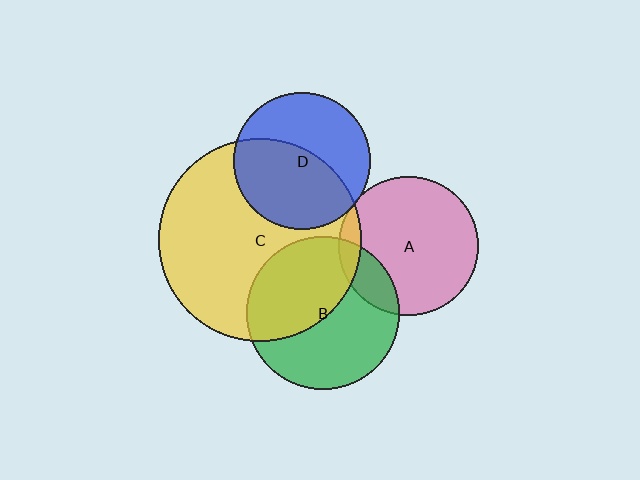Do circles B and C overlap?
Yes.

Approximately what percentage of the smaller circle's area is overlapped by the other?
Approximately 45%.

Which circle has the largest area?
Circle C (yellow).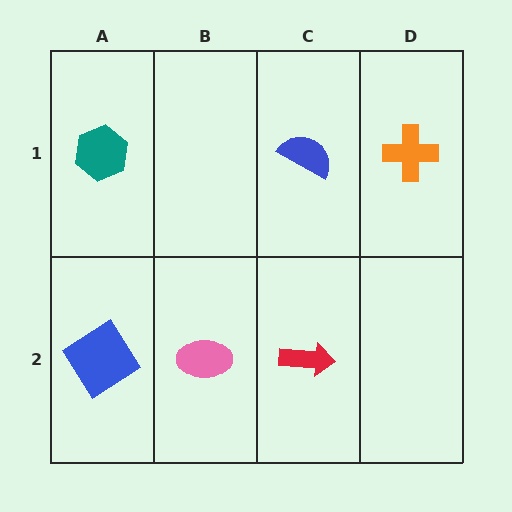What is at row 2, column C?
A red arrow.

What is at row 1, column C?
A blue semicircle.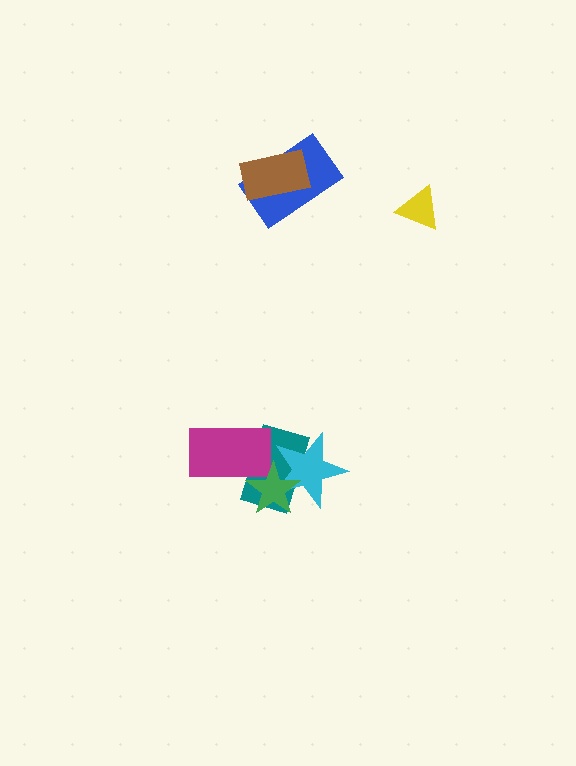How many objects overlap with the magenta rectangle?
2 objects overlap with the magenta rectangle.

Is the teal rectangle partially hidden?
Yes, it is partially covered by another shape.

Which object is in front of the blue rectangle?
The brown rectangle is in front of the blue rectangle.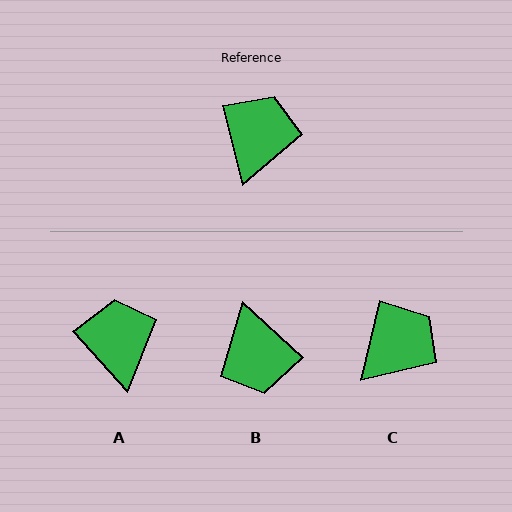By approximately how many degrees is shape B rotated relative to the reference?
Approximately 147 degrees clockwise.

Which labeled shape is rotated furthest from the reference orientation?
B, about 147 degrees away.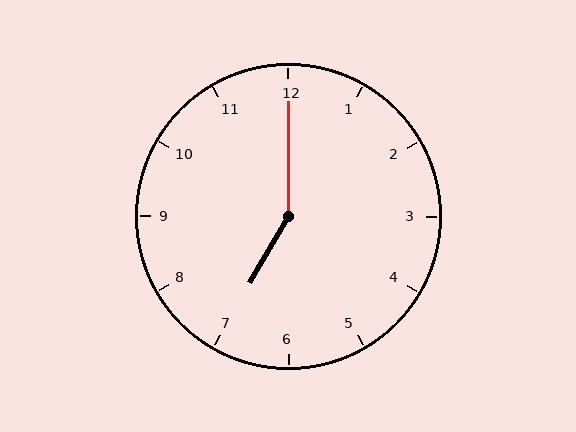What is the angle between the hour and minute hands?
Approximately 150 degrees.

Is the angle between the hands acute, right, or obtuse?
It is obtuse.